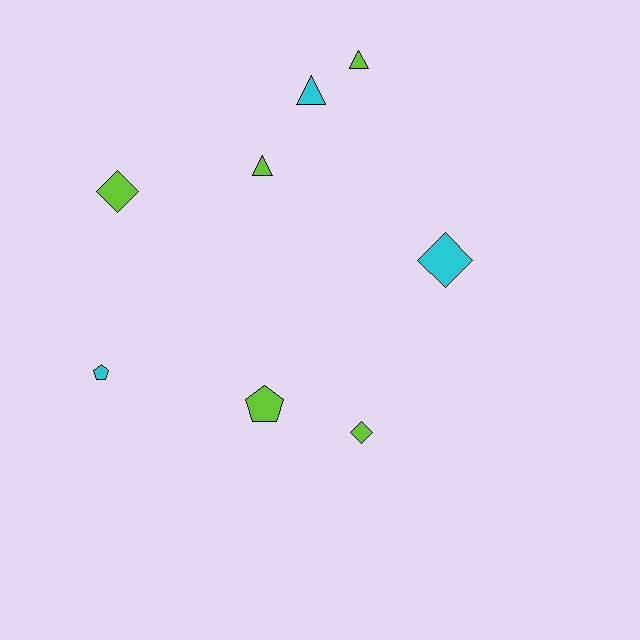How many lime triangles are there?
There are 2 lime triangles.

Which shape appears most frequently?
Triangle, with 3 objects.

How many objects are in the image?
There are 8 objects.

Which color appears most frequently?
Lime, with 5 objects.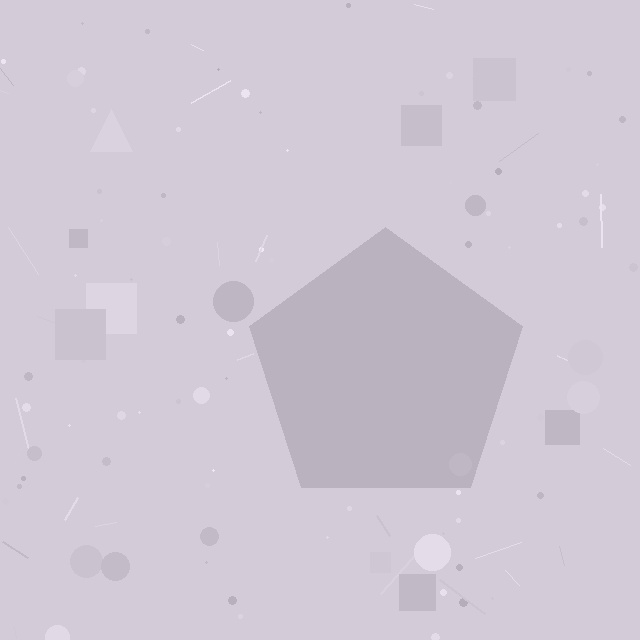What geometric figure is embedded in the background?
A pentagon is embedded in the background.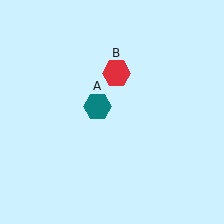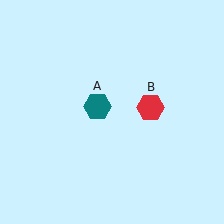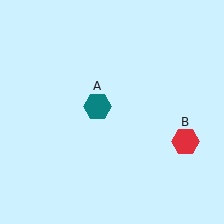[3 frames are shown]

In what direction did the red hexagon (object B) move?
The red hexagon (object B) moved down and to the right.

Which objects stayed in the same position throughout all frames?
Teal hexagon (object A) remained stationary.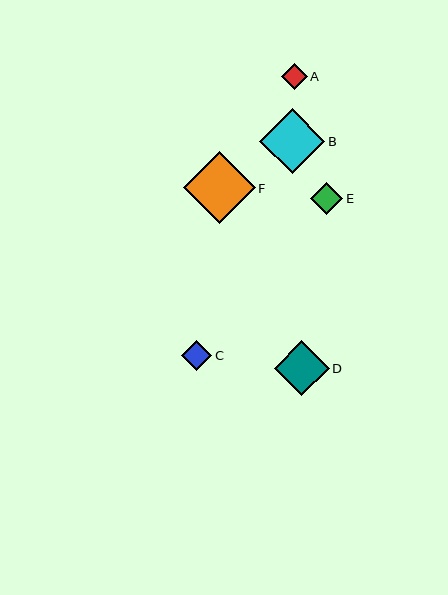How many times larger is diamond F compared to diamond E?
Diamond F is approximately 2.2 times the size of diamond E.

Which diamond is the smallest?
Diamond A is the smallest with a size of approximately 26 pixels.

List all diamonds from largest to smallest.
From largest to smallest: F, B, D, E, C, A.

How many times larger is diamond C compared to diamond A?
Diamond C is approximately 1.2 times the size of diamond A.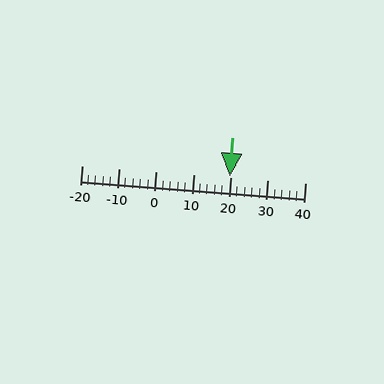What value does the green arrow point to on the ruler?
The green arrow points to approximately 20.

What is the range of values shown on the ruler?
The ruler shows values from -20 to 40.